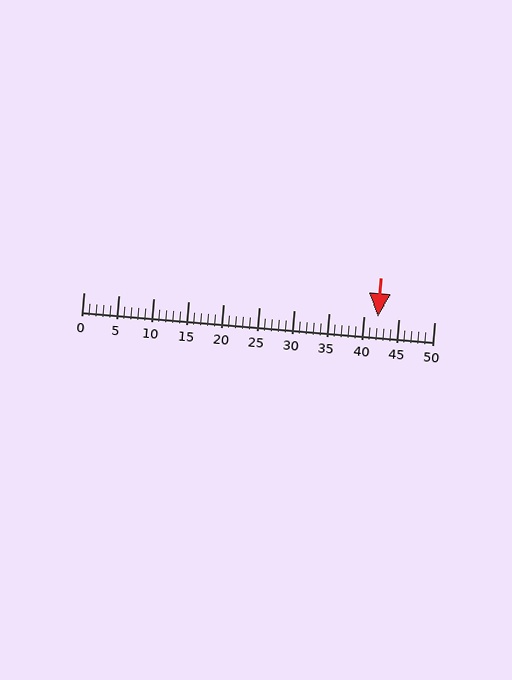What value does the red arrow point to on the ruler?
The red arrow points to approximately 42.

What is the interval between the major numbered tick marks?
The major tick marks are spaced 5 units apart.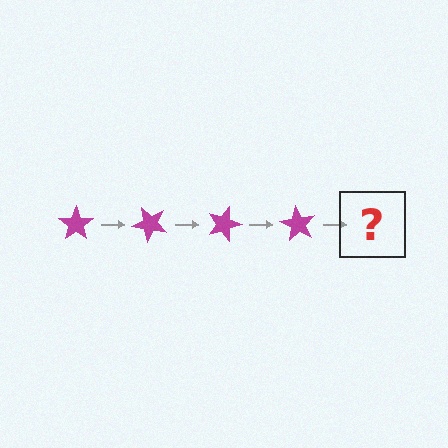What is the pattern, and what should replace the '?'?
The pattern is that the star rotates 45 degrees each step. The '?' should be a magenta star rotated 180 degrees.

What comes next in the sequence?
The next element should be a magenta star rotated 180 degrees.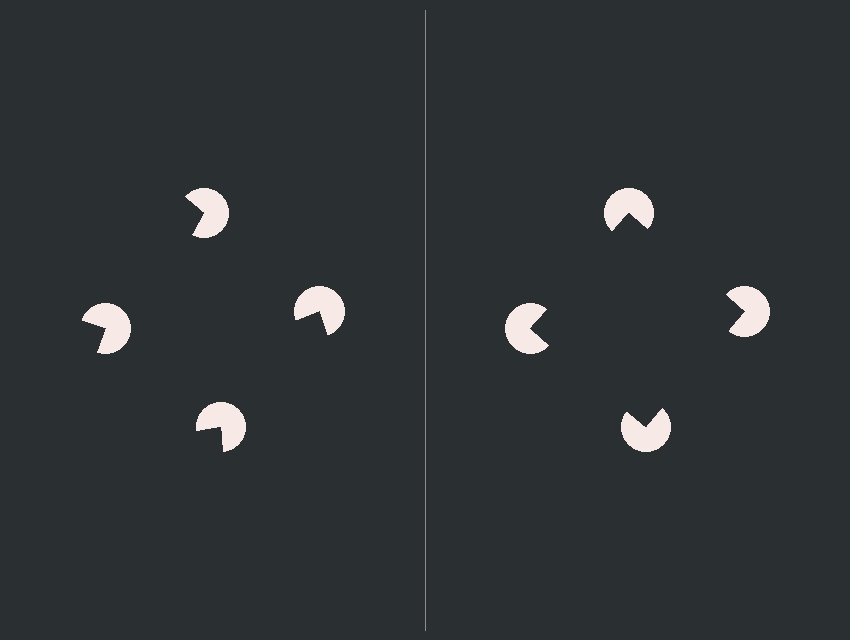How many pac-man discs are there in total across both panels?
8 — 4 on each side.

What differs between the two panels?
The pac-man discs are positioned identically on both sides; only the wedge orientations differ. On the right they align to a square; on the left they are misaligned.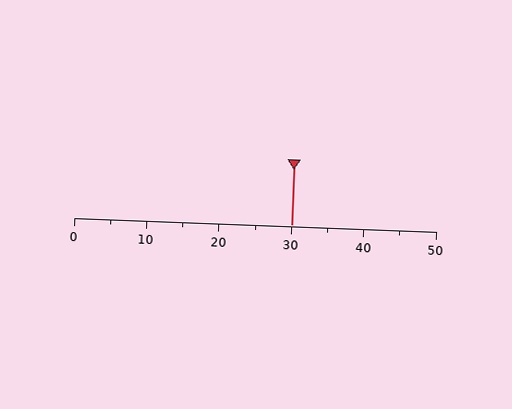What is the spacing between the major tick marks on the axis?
The major ticks are spaced 10 apart.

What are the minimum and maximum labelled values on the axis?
The axis runs from 0 to 50.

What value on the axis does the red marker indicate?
The marker indicates approximately 30.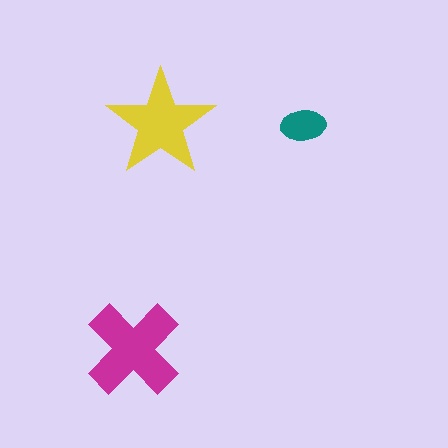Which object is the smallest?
The teal ellipse.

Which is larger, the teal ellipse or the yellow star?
The yellow star.